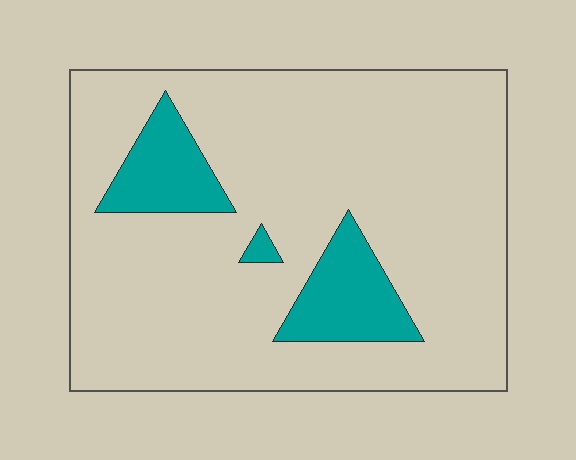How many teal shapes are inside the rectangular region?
3.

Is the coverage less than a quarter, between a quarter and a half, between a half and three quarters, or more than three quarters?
Less than a quarter.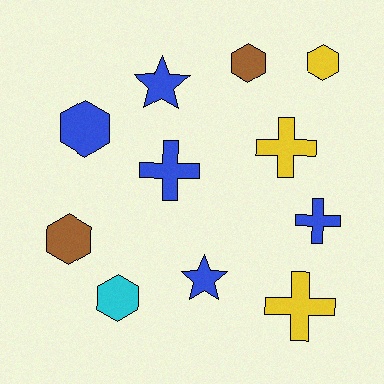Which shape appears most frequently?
Hexagon, with 5 objects.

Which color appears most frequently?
Blue, with 5 objects.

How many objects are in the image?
There are 11 objects.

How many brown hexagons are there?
There are 2 brown hexagons.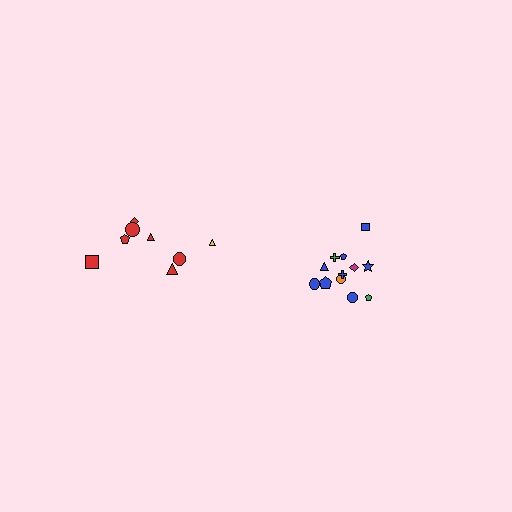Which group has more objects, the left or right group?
The right group.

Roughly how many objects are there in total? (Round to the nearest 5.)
Roughly 20 objects in total.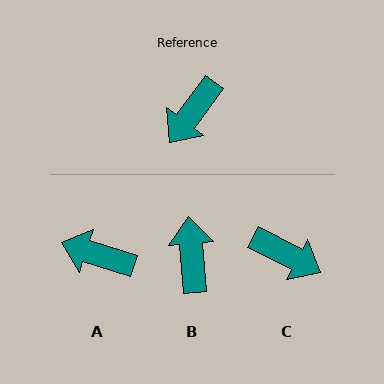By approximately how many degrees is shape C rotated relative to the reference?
Approximately 99 degrees counter-clockwise.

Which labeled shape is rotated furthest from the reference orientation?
B, about 138 degrees away.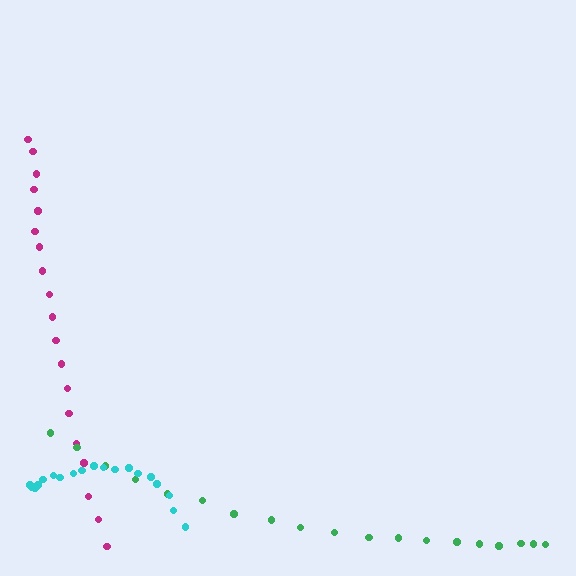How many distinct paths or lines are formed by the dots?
There are 3 distinct paths.